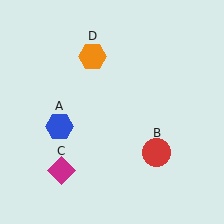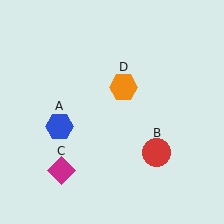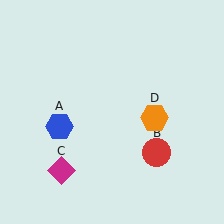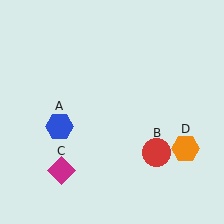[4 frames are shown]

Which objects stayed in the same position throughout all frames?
Blue hexagon (object A) and red circle (object B) and magenta diamond (object C) remained stationary.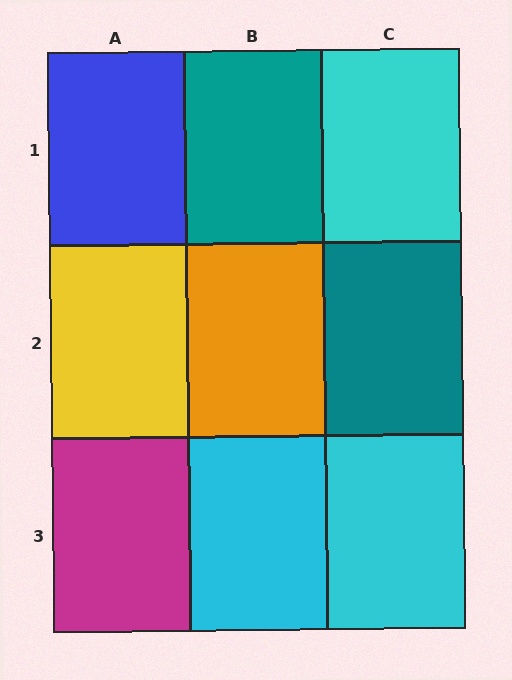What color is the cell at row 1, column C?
Cyan.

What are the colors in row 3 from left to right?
Magenta, cyan, cyan.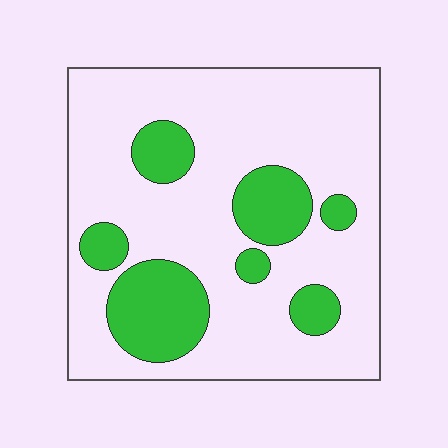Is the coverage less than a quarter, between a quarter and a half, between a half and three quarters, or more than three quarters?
Less than a quarter.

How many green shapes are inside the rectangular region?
7.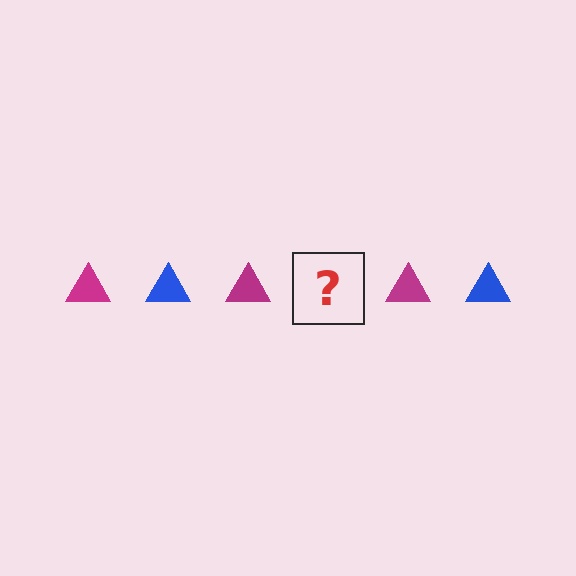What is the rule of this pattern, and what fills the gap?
The rule is that the pattern cycles through magenta, blue triangles. The gap should be filled with a blue triangle.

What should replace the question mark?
The question mark should be replaced with a blue triangle.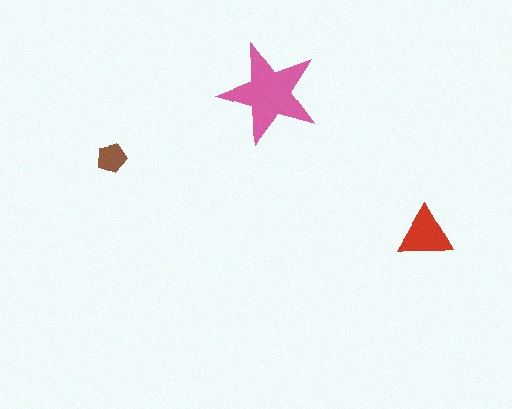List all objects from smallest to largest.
The brown pentagon, the red triangle, the pink star.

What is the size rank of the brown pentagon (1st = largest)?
3rd.